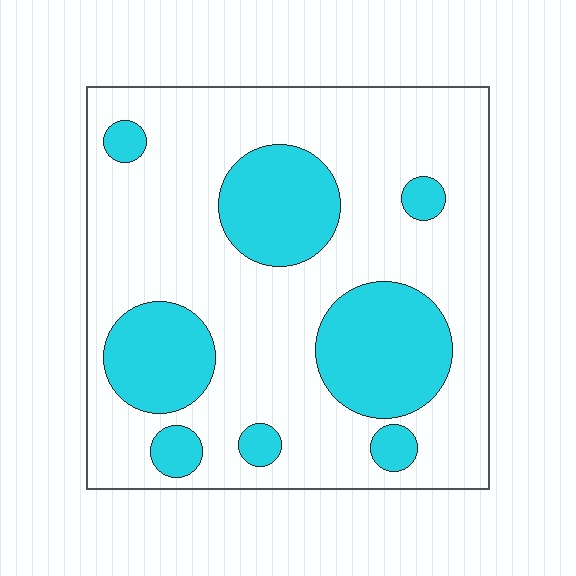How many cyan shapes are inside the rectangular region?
8.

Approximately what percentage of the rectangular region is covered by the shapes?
Approximately 30%.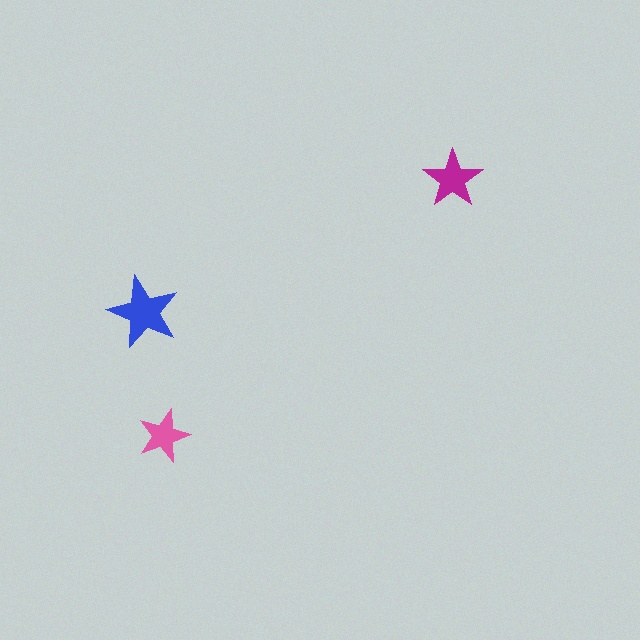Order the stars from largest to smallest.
the blue one, the magenta one, the pink one.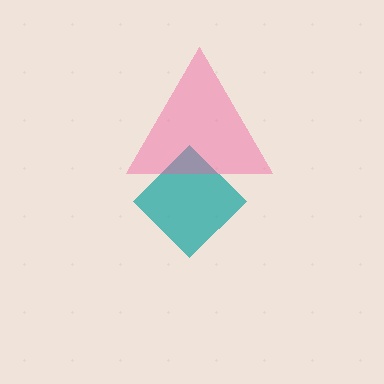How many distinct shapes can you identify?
There are 2 distinct shapes: a teal diamond, a pink triangle.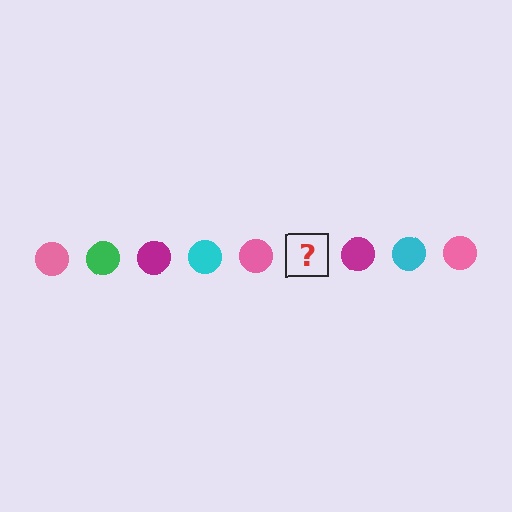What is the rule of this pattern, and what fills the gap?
The rule is that the pattern cycles through pink, green, magenta, cyan circles. The gap should be filled with a green circle.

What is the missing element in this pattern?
The missing element is a green circle.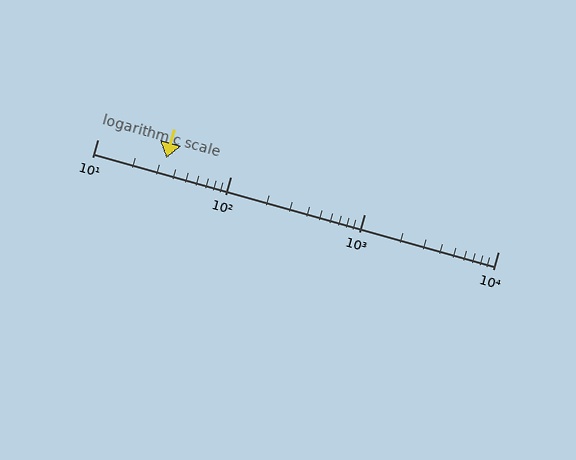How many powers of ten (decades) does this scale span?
The scale spans 3 decades, from 10 to 10000.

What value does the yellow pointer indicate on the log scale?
The pointer indicates approximately 33.